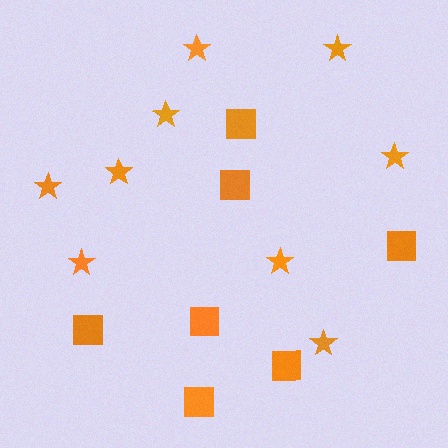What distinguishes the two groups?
There are 2 groups: one group of stars (9) and one group of squares (7).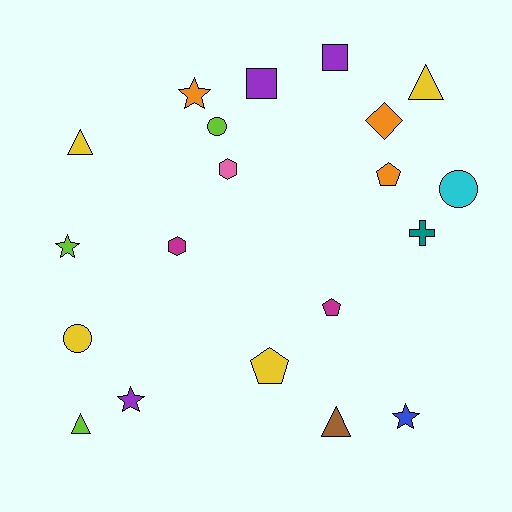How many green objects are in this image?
There are no green objects.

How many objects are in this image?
There are 20 objects.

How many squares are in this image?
There are 2 squares.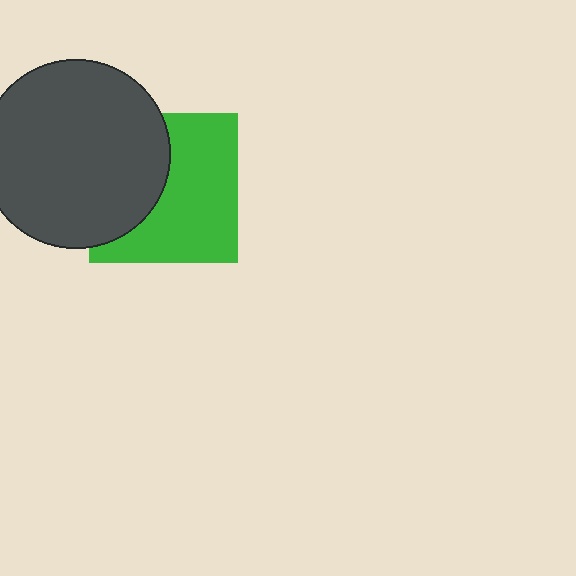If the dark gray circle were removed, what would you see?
You would see the complete green square.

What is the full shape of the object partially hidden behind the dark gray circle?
The partially hidden object is a green square.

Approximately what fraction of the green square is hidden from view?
Roughly 41% of the green square is hidden behind the dark gray circle.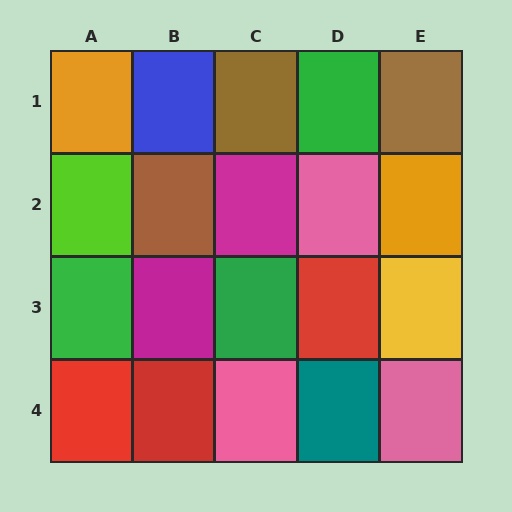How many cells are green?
3 cells are green.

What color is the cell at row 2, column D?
Pink.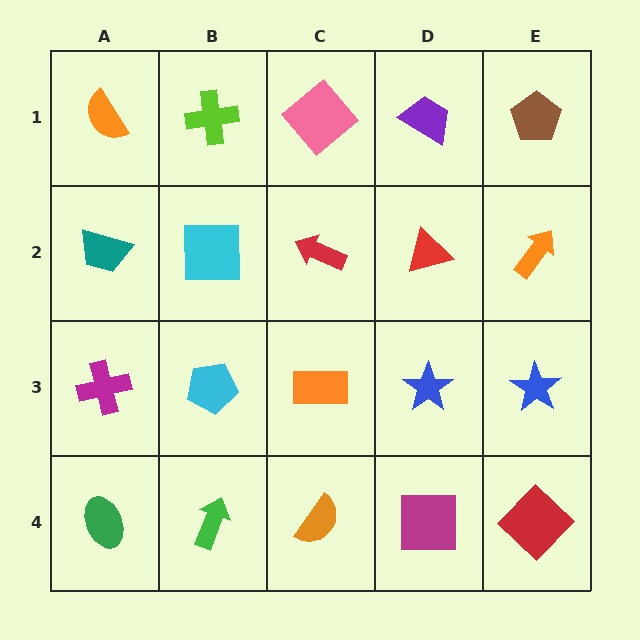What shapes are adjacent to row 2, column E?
A brown pentagon (row 1, column E), a blue star (row 3, column E), a red triangle (row 2, column D).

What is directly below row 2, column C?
An orange rectangle.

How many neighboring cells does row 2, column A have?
3.